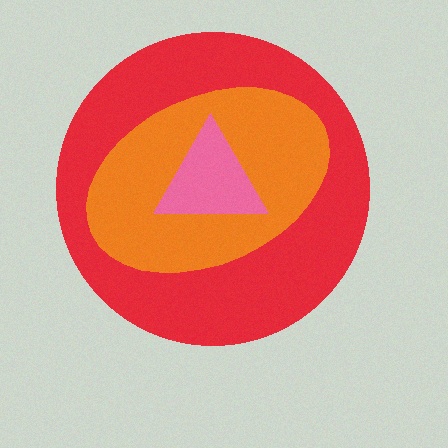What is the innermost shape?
The pink triangle.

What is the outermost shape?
The red circle.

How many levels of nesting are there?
3.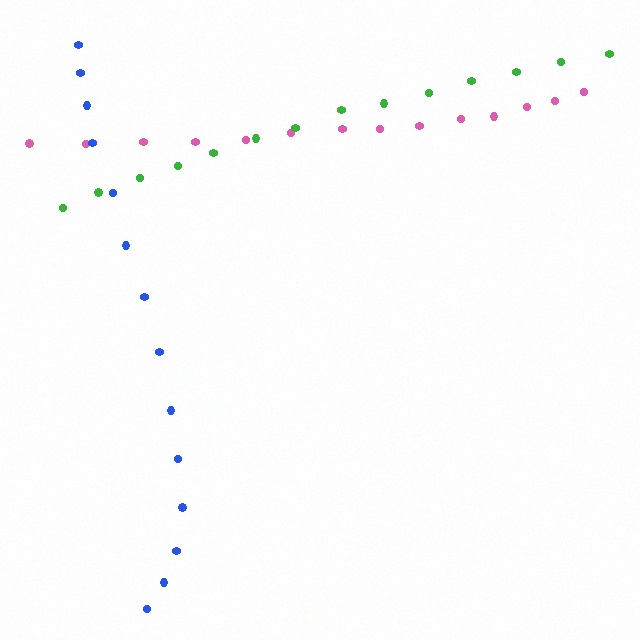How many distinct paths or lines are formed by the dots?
There are 3 distinct paths.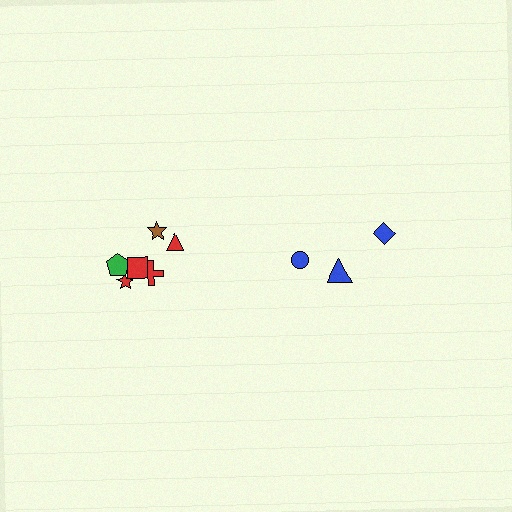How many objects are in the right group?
There are 3 objects.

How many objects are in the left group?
There are 6 objects.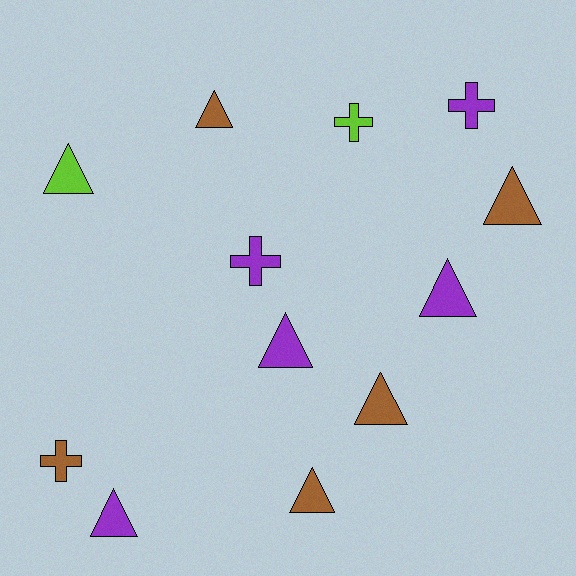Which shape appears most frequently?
Triangle, with 8 objects.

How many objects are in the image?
There are 12 objects.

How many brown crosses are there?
There is 1 brown cross.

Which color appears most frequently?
Brown, with 5 objects.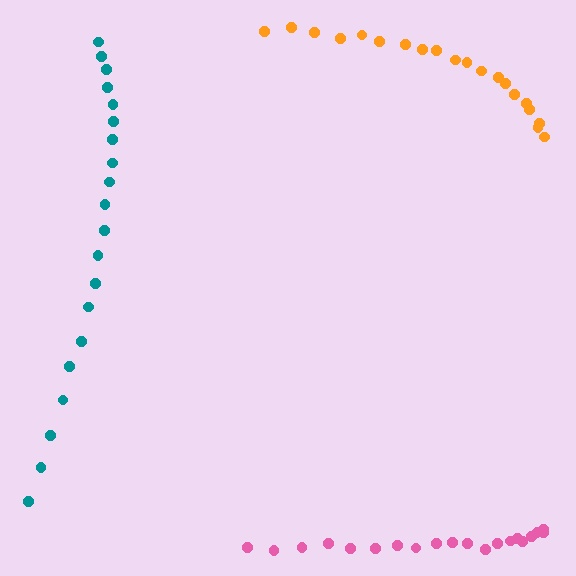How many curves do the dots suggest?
There are 3 distinct paths.